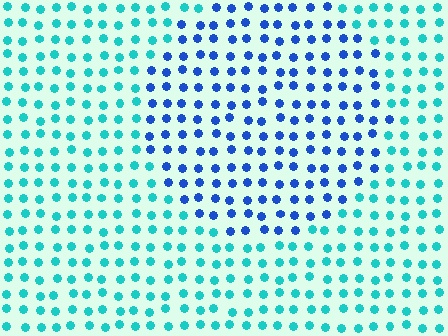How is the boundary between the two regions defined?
The boundary is defined purely by a slight shift in hue (about 45 degrees). Spacing, size, and orientation are identical on both sides.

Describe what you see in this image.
The image is filled with small cyan elements in a uniform arrangement. A circle-shaped region is visible where the elements are tinted to a slightly different hue, forming a subtle color boundary.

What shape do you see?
I see a circle.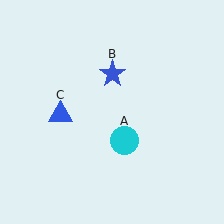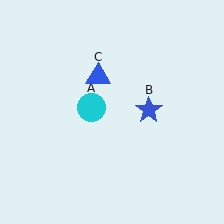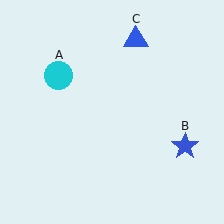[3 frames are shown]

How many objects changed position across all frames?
3 objects changed position: cyan circle (object A), blue star (object B), blue triangle (object C).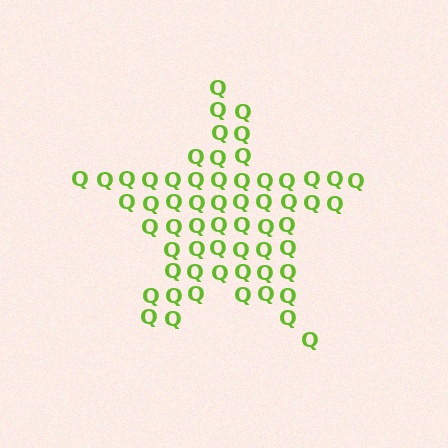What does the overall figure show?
The overall figure shows a star.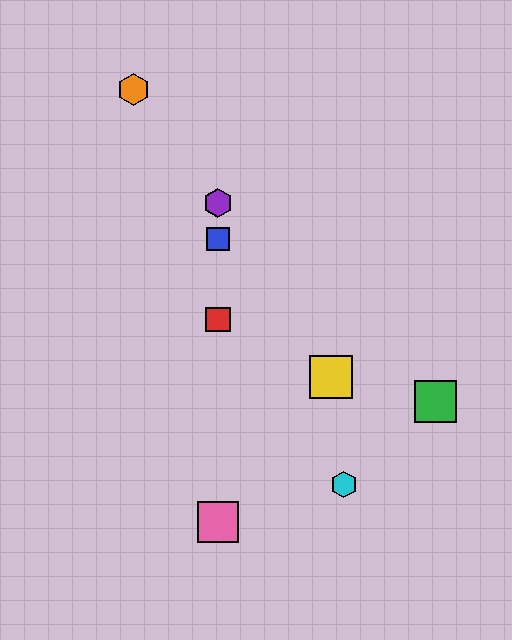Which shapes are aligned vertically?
The red square, the blue square, the purple hexagon, the pink square are aligned vertically.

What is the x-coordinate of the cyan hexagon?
The cyan hexagon is at x≈344.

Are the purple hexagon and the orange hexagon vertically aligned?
No, the purple hexagon is at x≈218 and the orange hexagon is at x≈133.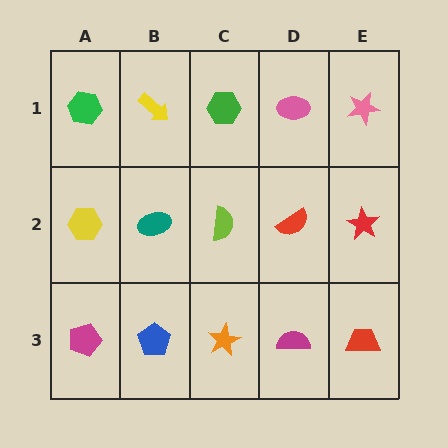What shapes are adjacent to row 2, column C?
A green hexagon (row 1, column C), an orange star (row 3, column C), a teal ellipse (row 2, column B), a red semicircle (row 2, column D).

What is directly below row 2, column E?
A red trapezoid.